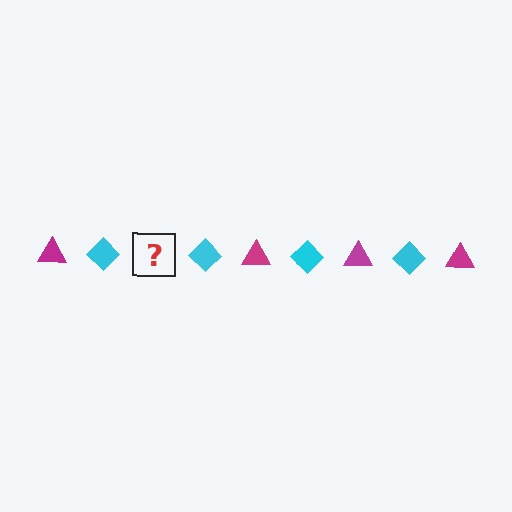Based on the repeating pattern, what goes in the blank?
The blank should be a magenta triangle.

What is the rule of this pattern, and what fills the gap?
The rule is that the pattern alternates between magenta triangle and cyan diamond. The gap should be filled with a magenta triangle.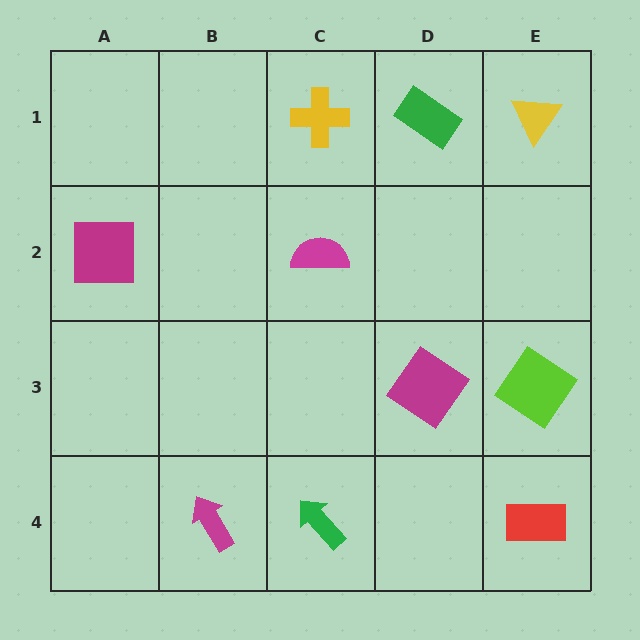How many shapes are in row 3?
2 shapes.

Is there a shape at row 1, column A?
No, that cell is empty.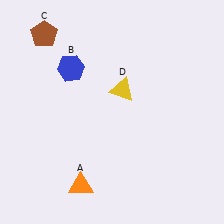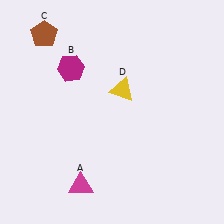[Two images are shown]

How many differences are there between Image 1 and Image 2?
There are 2 differences between the two images.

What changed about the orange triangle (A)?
In Image 1, A is orange. In Image 2, it changed to magenta.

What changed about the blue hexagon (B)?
In Image 1, B is blue. In Image 2, it changed to magenta.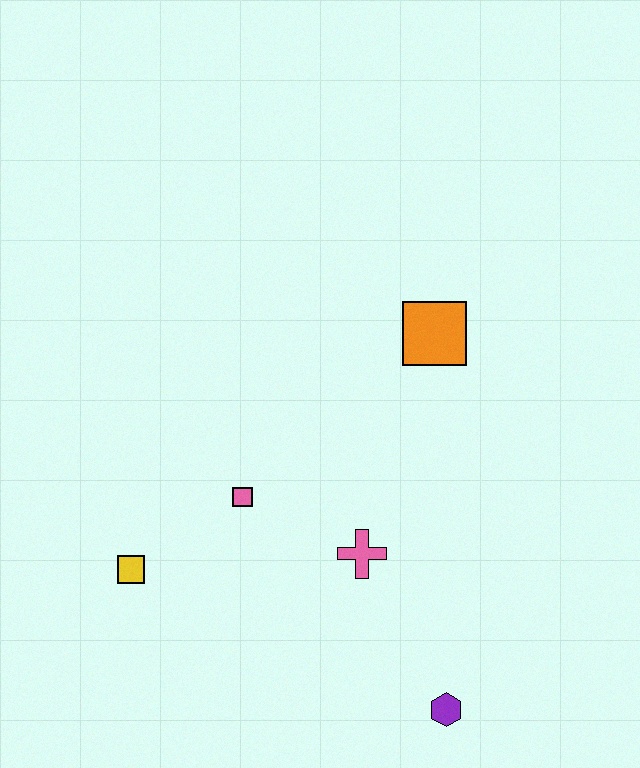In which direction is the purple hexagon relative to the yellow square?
The purple hexagon is to the right of the yellow square.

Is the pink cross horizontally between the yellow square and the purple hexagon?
Yes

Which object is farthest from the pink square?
The purple hexagon is farthest from the pink square.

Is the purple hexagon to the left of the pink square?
No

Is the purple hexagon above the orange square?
No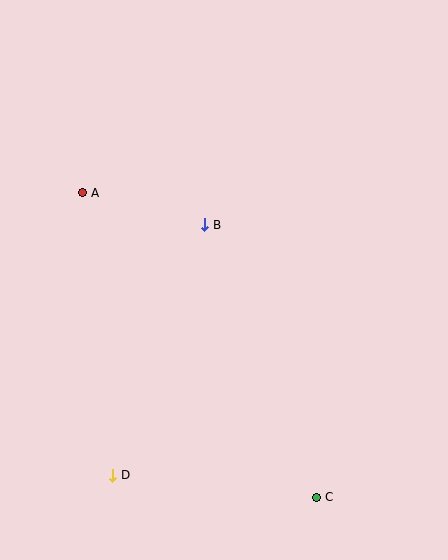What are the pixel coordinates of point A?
Point A is at (83, 193).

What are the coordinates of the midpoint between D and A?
The midpoint between D and A is at (98, 334).